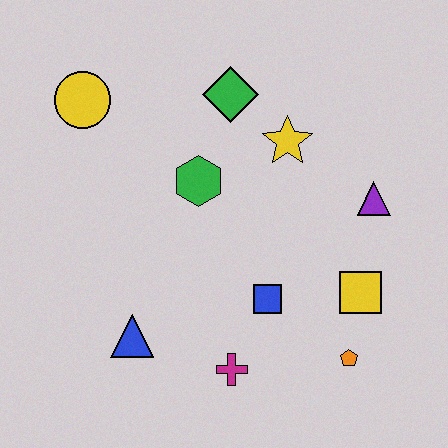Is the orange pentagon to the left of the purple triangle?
Yes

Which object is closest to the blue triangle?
The magenta cross is closest to the blue triangle.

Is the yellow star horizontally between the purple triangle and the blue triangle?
Yes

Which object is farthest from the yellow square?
The yellow circle is farthest from the yellow square.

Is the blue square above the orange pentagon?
Yes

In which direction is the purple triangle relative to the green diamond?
The purple triangle is to the right of the green diamond.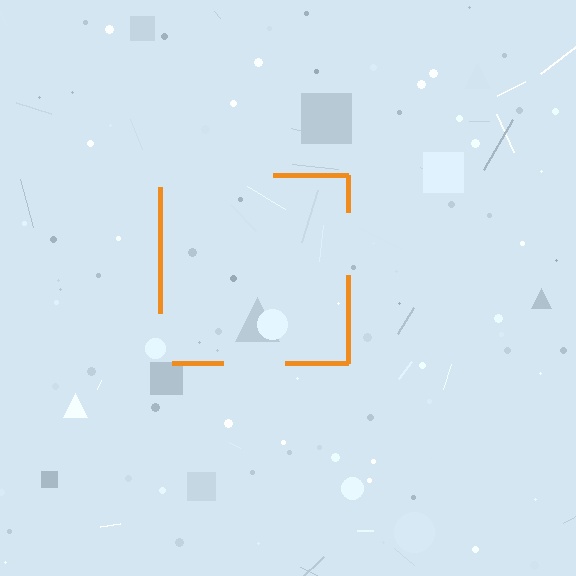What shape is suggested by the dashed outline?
The dashed outline suggests a square.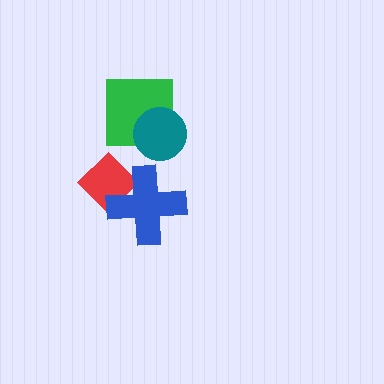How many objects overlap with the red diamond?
1 object overlaps with the red diamond.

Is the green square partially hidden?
Yes, it is partially covered by another shape.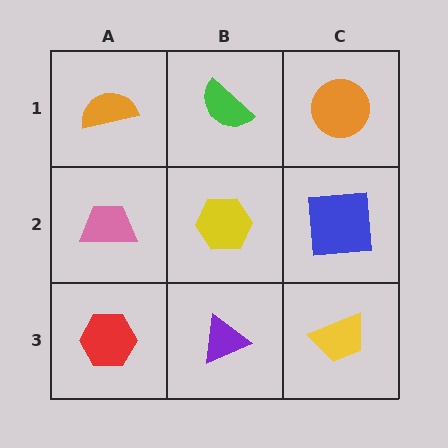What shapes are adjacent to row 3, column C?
A blue square (row 2, column C), a purple triangle (row 3, column B).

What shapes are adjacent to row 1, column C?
A blue square (row 2, column C), a green semicircle (row 1, column B).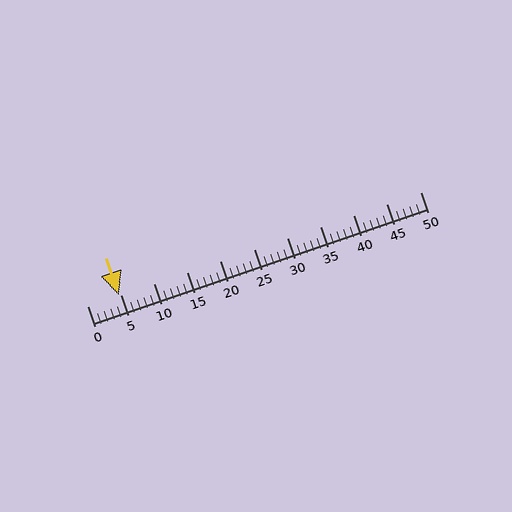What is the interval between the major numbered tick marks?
The major tick marks are spaced 5 units apart.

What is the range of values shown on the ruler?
The ruler shows values from 0 to 50.